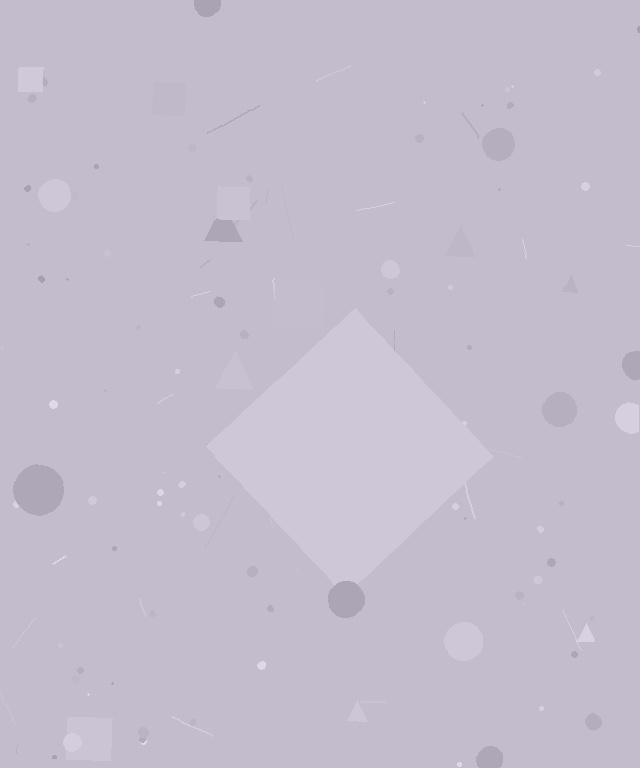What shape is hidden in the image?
A diamond is hidden in the image.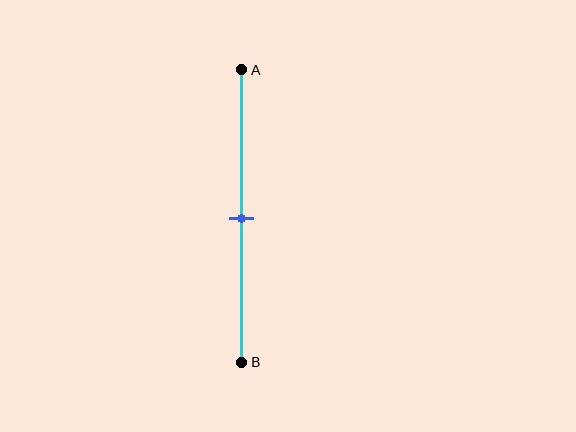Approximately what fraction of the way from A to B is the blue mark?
The blue mark is approximately 50% of the way from A to B.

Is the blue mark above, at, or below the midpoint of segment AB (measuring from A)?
The blue mark is approximately at the midpoint of segment AB.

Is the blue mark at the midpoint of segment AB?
Yes, the mark is approximately at the midpoint.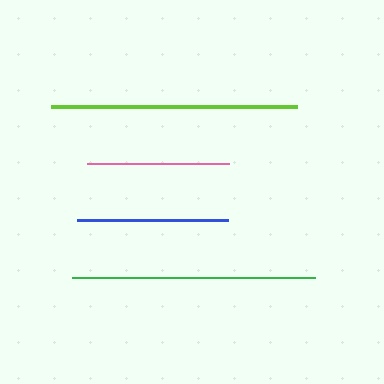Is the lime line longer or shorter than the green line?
The lime line is longer than the green line.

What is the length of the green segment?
The green segment is approximately 243 pixels long.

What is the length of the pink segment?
The pink segment is approximately 141 pixels long.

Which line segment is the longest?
The lime line is the longest at approximately 247 pixels.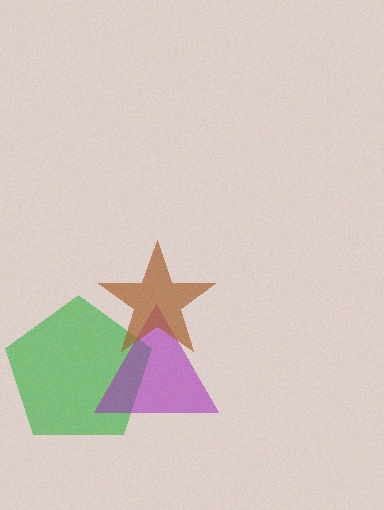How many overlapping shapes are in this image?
There are 3 overlapping shapes in the image.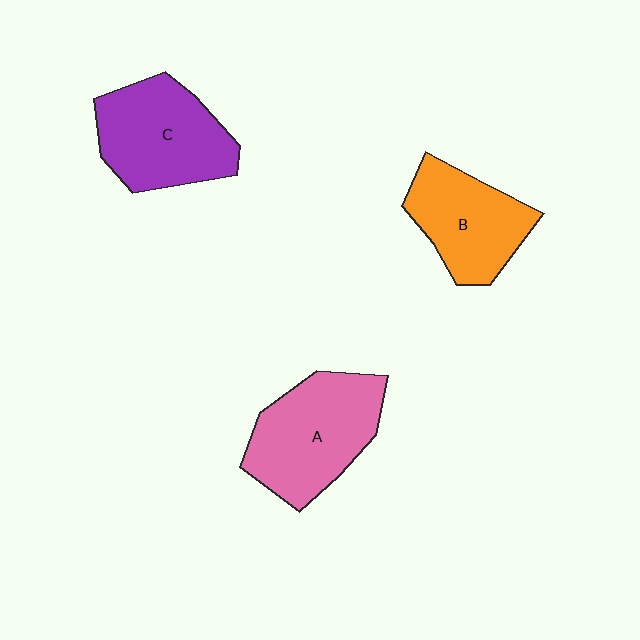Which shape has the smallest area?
Shape B (orange).